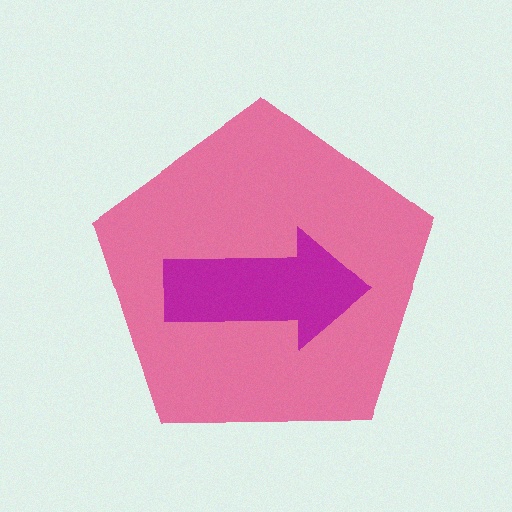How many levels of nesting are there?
2.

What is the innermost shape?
The magenta arrow.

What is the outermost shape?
The pink pentagon.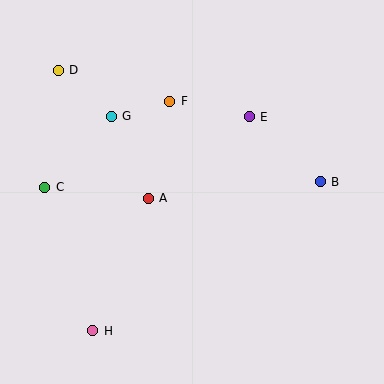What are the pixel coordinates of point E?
Point E is at (249, 117).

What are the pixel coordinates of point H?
Point H is at (93, 331).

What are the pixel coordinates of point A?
Point A is at (148, 198).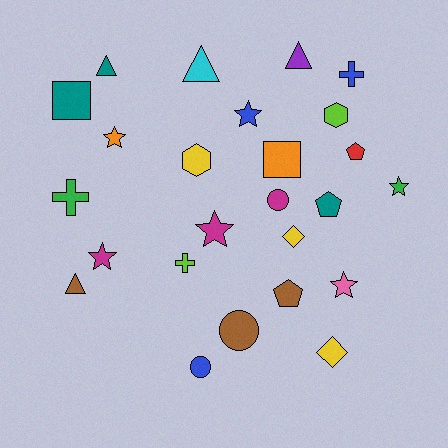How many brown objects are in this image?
There are 3 brown objects.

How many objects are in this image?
There are 25 objects.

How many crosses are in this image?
There are 3 crosses.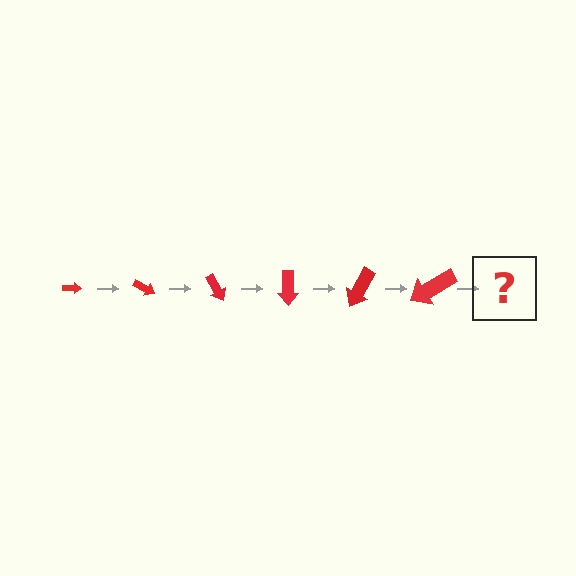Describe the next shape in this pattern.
It should be an arrow, larger than the previous one and rotated 180 degrees from the start.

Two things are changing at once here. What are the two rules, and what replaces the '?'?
The two rules are that the arrow grows larger each step and it rotates 30 degrees each step. The '?' should be an arrow, larger than the previous one and rotated 180 degrees from the start.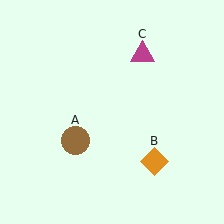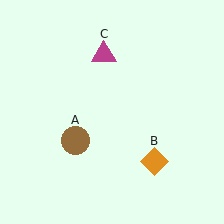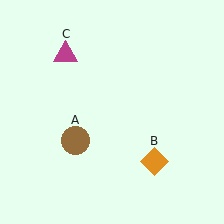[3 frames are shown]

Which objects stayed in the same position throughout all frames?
Brown circle (object A) and orange diamond (object B) remained stationary.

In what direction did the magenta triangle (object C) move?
The magenta triangle (object C) moved left.